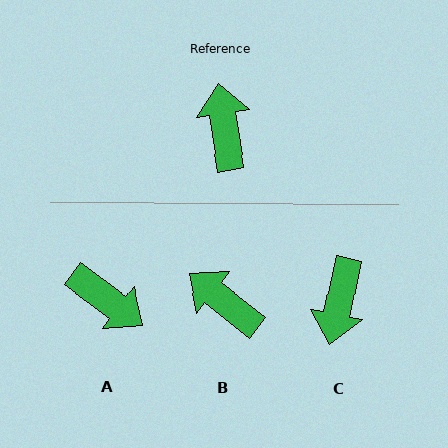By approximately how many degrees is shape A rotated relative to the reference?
Approximately 135 degrees clockwise.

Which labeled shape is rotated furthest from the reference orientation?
C, about 159 degrees away.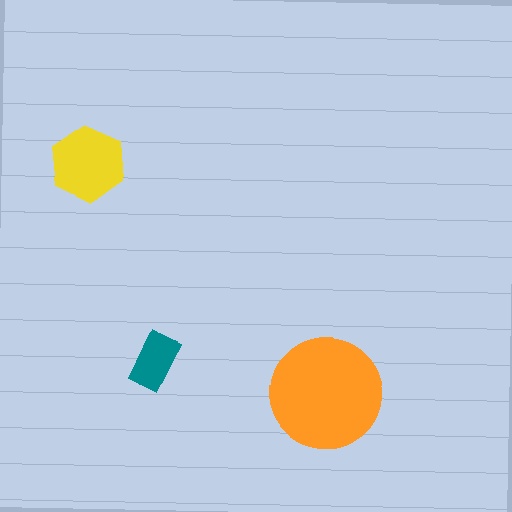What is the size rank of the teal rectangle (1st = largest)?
3rd.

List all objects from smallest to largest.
The teal rectangle, the yellow hexagon, the orange circle.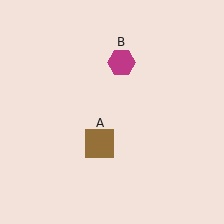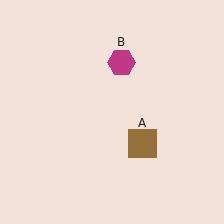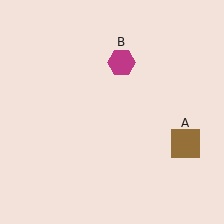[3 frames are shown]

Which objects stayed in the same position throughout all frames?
Magenta hexagon (object B) remained stationary.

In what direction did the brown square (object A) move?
The brown square (object A) moved right.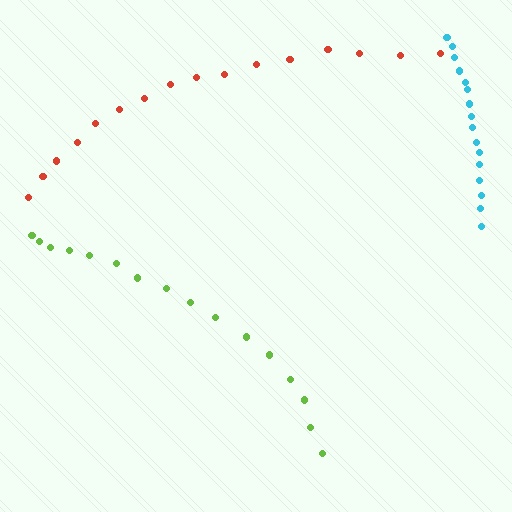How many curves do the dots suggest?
There are 3 distinct paths.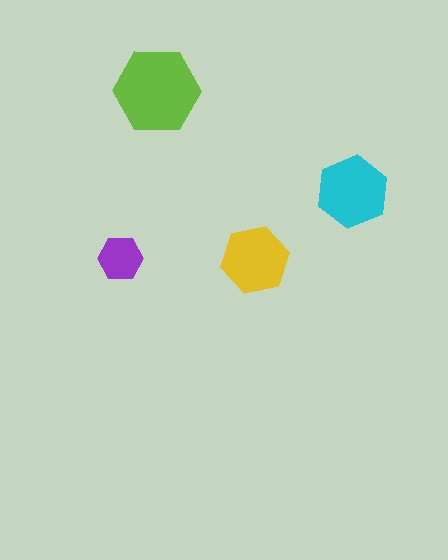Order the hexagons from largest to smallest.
the lime one, the cyan one, the yellow one, the purple one.